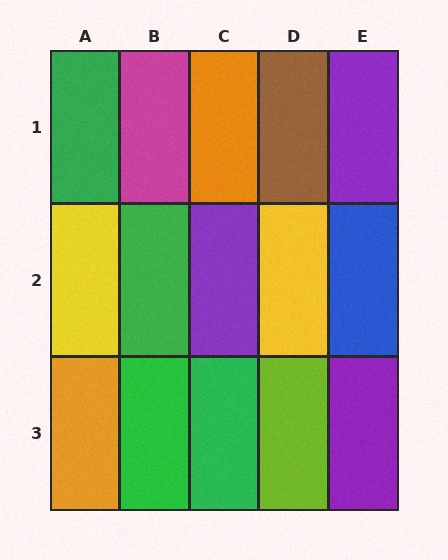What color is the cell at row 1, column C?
Orange.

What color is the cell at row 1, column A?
Green.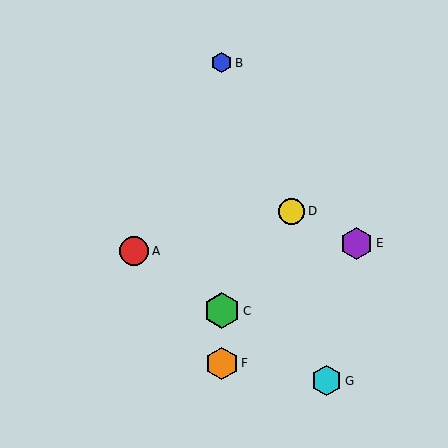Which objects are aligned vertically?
Objects B, C, F are aligned vertically.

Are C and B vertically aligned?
Yes, both are at x≈222.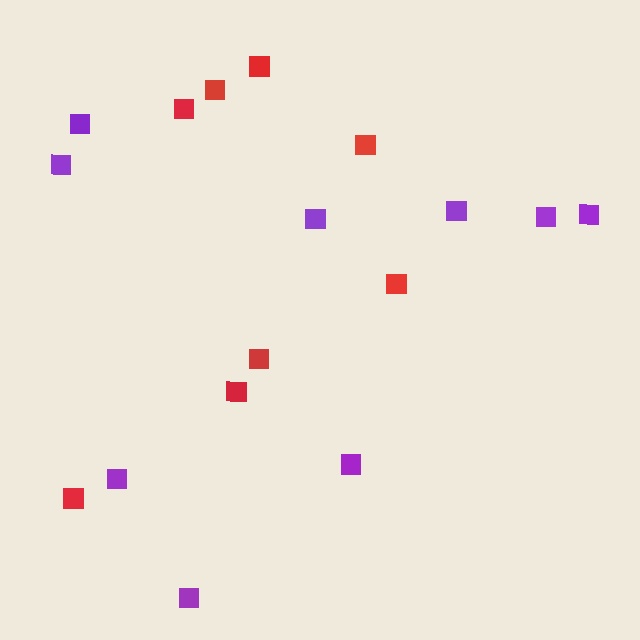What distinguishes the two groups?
There are 2 groups: one group of red squares (8) and one group of purple squares (9).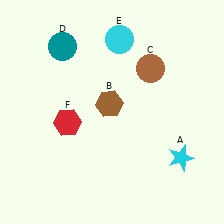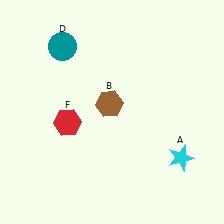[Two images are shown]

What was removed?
The cyan circle (E), the brown circle (C) were removed in Image 2.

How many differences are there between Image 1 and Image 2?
There are 2 differences between the two images.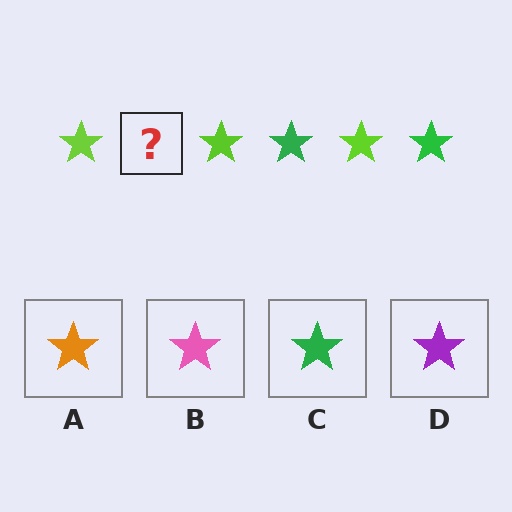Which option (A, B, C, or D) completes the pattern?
C.